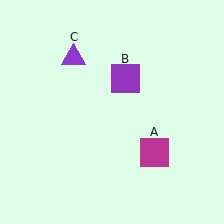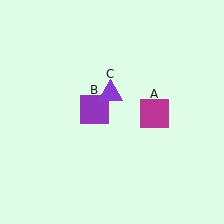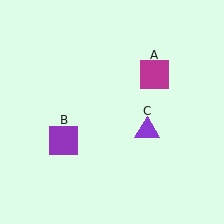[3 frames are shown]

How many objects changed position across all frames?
3 objects changed position: magenta square (object A), purple square (object B), purple triangle (object C).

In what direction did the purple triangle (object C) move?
The purple triangle (object C) moved down and to the right.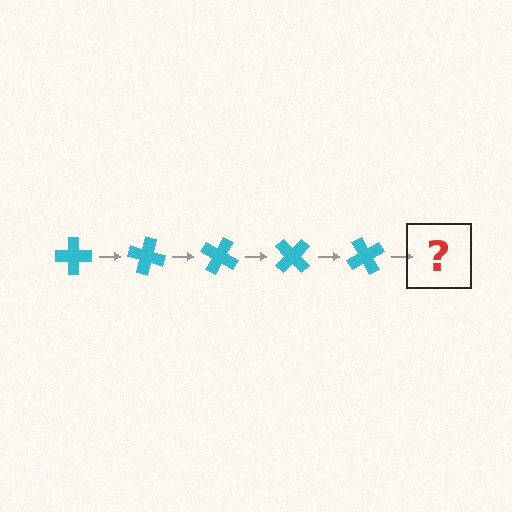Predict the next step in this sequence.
The next step is a cyan cross rotated 75 degrees.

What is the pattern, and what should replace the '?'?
The pattern is that the cross rotates 15 degrees each step. The '?' should be a cyan cross rotated 75 degrees.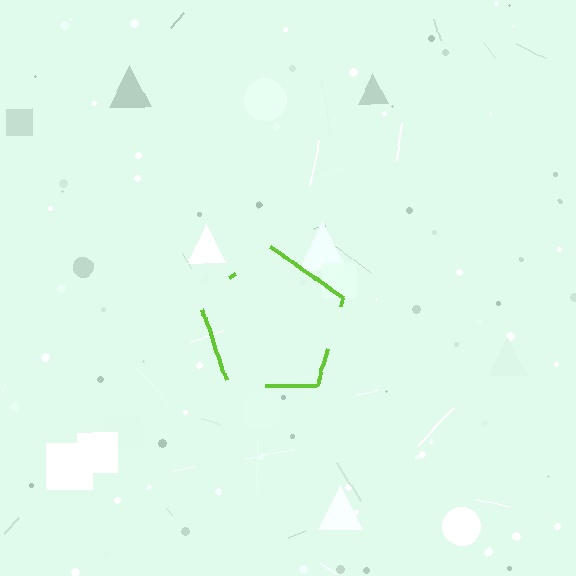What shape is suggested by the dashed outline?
The dashed outline suggests a pentagon.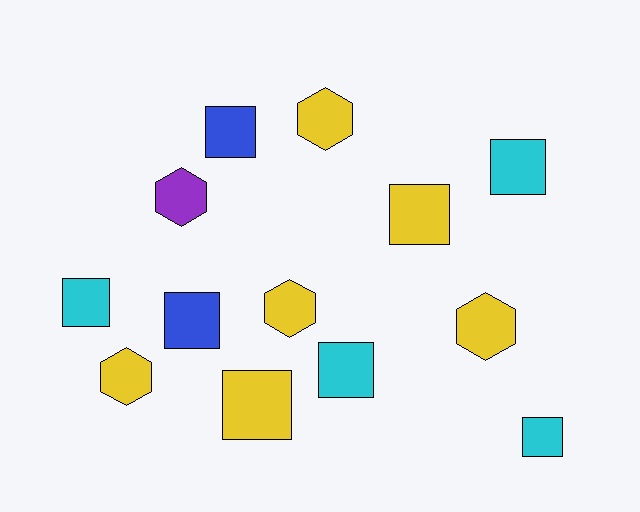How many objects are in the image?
There are 13 objects.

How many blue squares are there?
There are 2 blue squares.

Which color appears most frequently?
Yellow, with 6 objects.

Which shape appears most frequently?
Square, with 8 objects.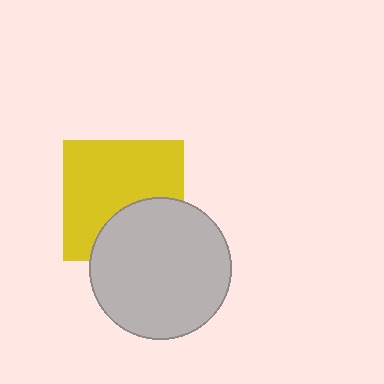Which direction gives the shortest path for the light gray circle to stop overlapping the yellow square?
Moving down gives the shortest separation.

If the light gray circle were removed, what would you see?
You would see the complete yellow square.